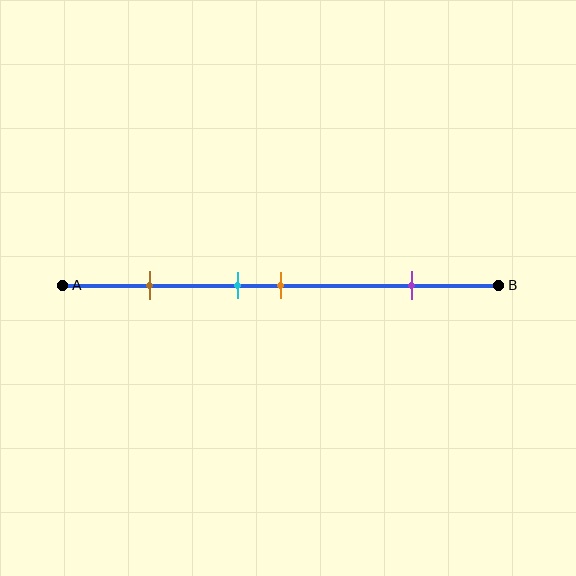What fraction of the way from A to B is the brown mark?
The brown mark is approximately 20% (0.2) of the way from A to B.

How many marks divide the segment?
There are 4 marks dividing the segment.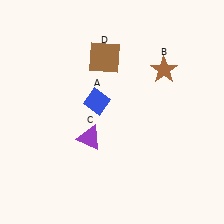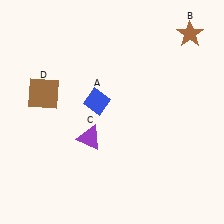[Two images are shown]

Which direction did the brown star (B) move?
The brown star (B) moved up.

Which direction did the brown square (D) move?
The brown square (D) moved left.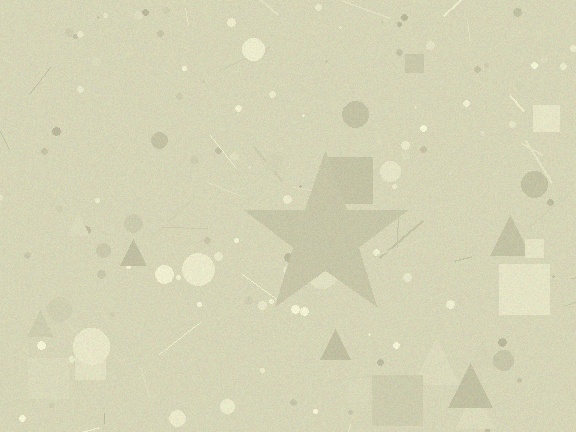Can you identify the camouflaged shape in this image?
The camouflaged shape is a star.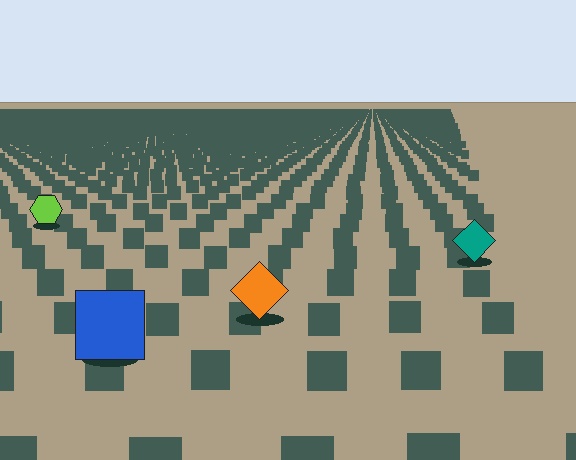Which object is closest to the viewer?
The blue square is closest. The texture marks near it are larger and more spread out.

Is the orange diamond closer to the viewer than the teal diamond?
Yes. The orange diamond is closer — you can tell from the texture gradient: the ground texture is coarser near it.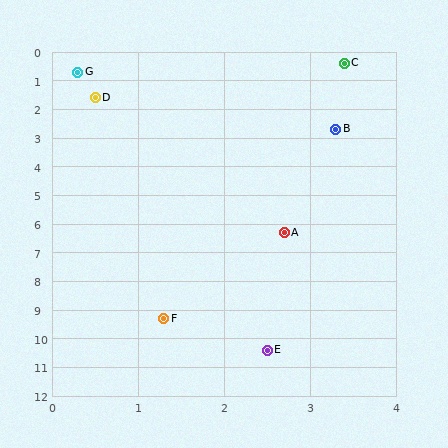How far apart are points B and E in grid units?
Points B and E are about 7.7 grid units apart.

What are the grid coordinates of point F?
Point F is at approximately (1.3, 9.3).